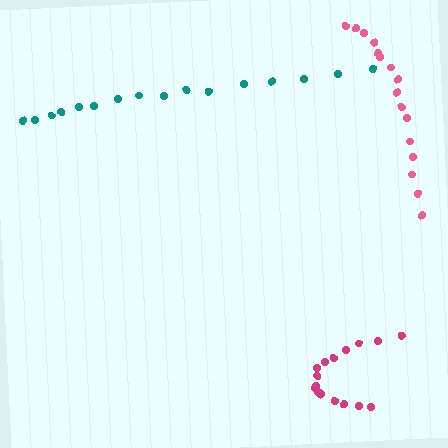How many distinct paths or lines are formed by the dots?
There are 3 distinct paths.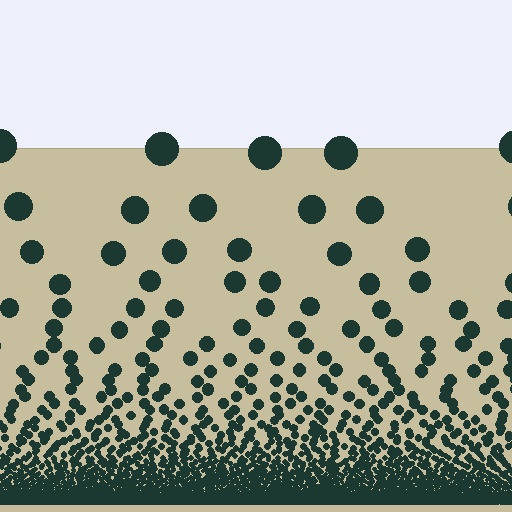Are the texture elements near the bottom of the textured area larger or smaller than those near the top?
Smaller. The gradient is inverted — elements near the bottom are smaller and denser.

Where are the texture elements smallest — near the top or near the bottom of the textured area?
Near the bottom.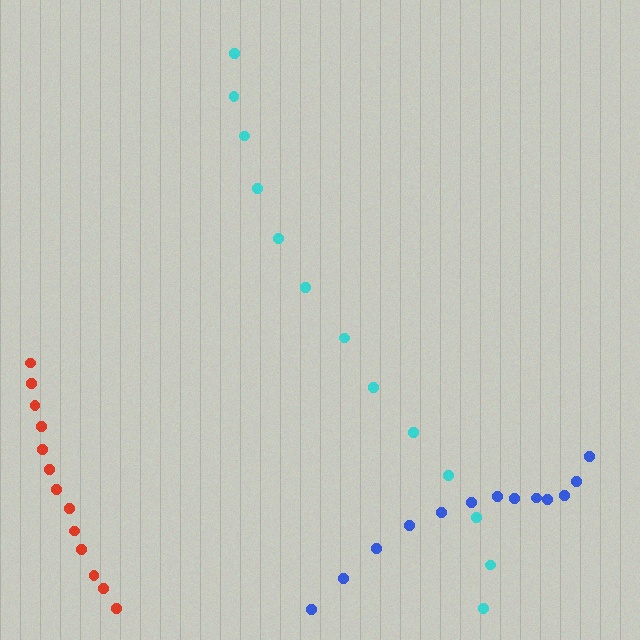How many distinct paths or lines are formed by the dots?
There are 3 distinct paths.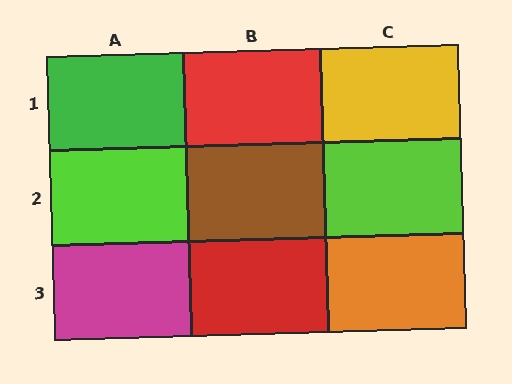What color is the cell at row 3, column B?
Red.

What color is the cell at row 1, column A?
Green.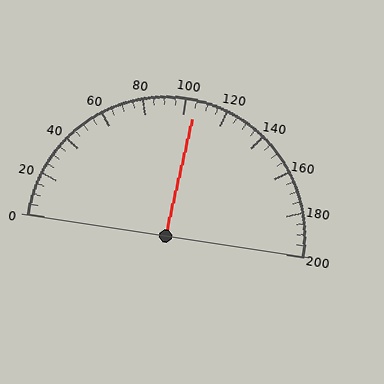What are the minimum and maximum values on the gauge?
The gauge ranges from 0 to 200.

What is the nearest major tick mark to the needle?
The nearest major tick mark is 100.